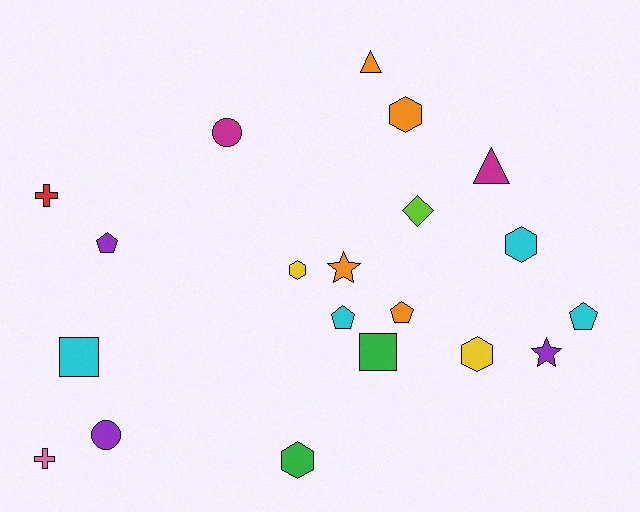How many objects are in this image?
There are 20 objects.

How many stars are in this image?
There are 2 stars.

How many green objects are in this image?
There are 2 green objects.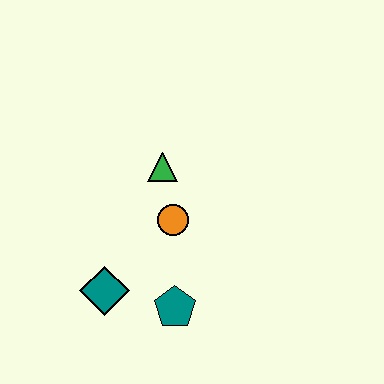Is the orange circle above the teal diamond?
Yes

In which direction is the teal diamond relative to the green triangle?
The teal diamond is below the green triangle.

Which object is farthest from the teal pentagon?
The green triangle is farthest from the teal pentagon.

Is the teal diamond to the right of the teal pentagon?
No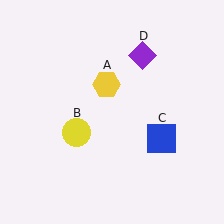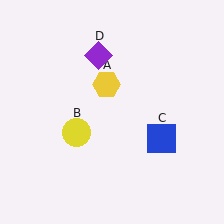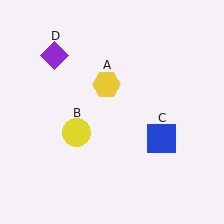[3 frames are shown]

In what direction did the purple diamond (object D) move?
The purple diamond (object D) moved left.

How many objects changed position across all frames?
1 object changed position: purple diamond (object D).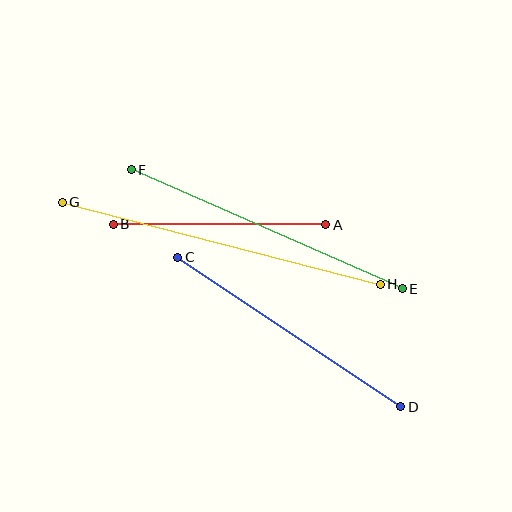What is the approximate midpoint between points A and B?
The midpoint is at approximately (219, 224) pixels.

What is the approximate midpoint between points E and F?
The midpoint is at approximately (267, 229) pixels.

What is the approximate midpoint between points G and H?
The midpoint is at approximately (221, 243) pixels.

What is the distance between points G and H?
The distance is approximately 328 pixels.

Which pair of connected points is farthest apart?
Points G and H are farthest apart.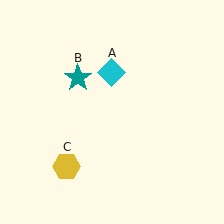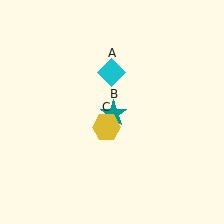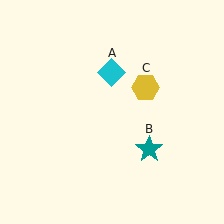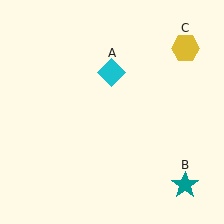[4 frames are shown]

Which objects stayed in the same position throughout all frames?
Cyan diamond (object A) remained stationary.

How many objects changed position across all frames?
2 objects changed position: teal star (object B), yellow hexagon (object C).